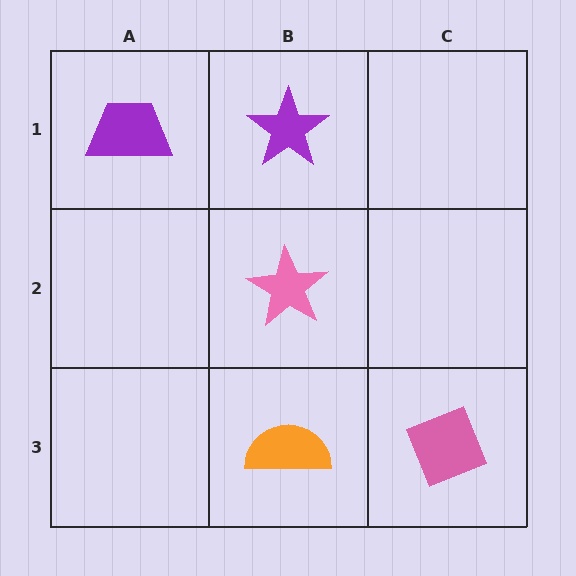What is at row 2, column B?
A pink star.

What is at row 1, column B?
A purple star.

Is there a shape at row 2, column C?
No, that cell is empty.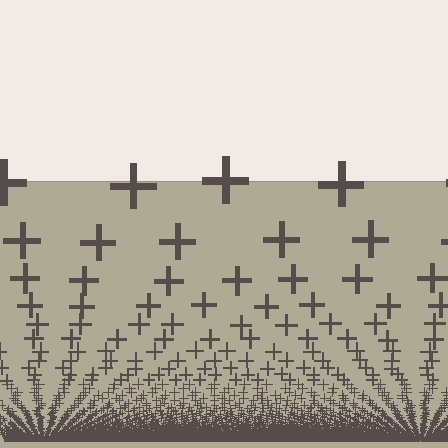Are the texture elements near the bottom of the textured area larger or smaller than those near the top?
Smaller. The gradient is inverted — elements near the bottom are smaller and denser.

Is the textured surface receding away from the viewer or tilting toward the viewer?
The surface appears to tilt toward the viewer. Texture elements get larger and sparser toward the top.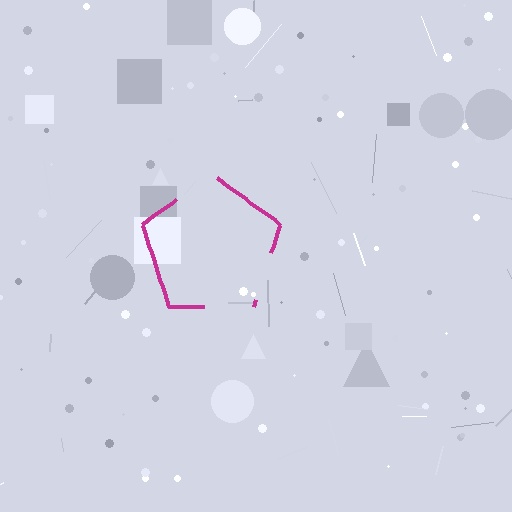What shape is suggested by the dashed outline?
The dashed outline suggests a pentagon.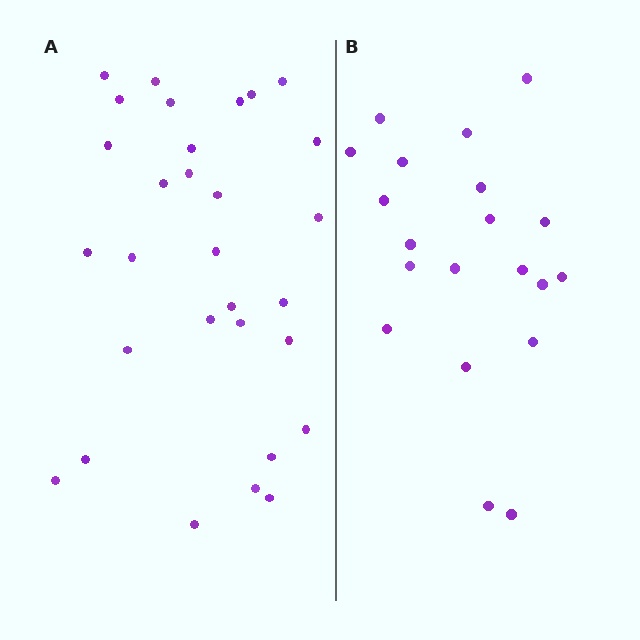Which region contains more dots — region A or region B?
Region A (the left region) has more dots.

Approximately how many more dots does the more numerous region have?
Region A has roughly 10 or so more dots than region B.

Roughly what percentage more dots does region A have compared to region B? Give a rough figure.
About 50% more.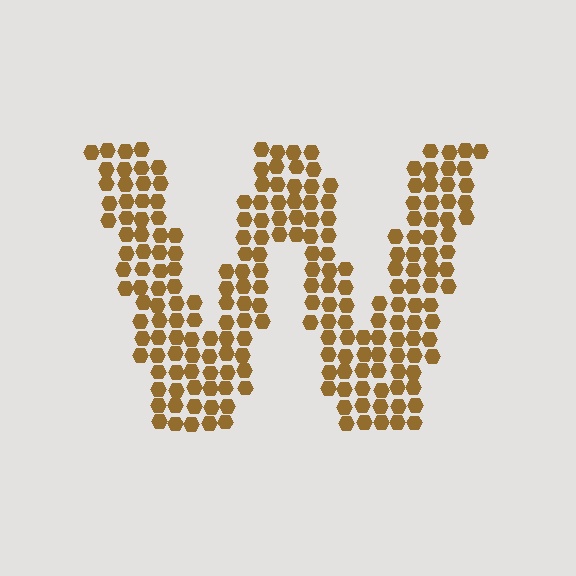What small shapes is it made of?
It is made of small hexagons.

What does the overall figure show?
The overall figure shows the letter W.